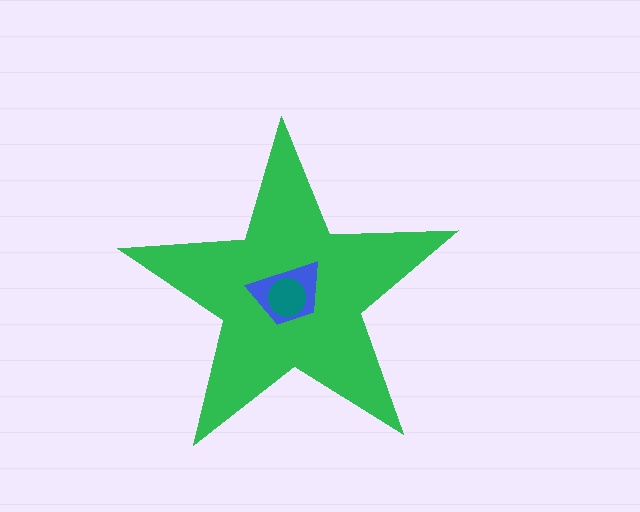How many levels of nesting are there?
3.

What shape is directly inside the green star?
The blue trapezoid.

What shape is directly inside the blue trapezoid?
The teal circle.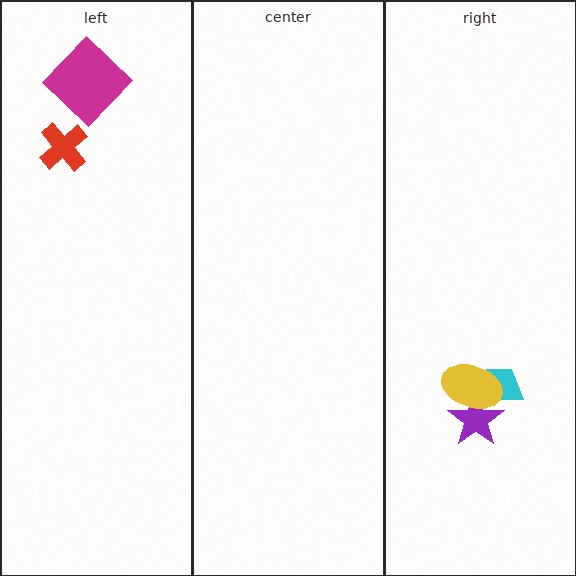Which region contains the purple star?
The right region.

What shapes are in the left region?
The magenta diamond, the red cross.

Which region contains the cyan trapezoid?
The right region.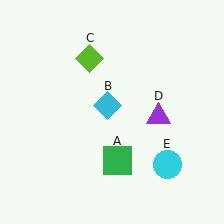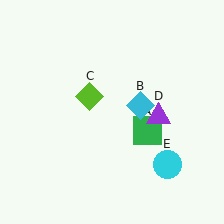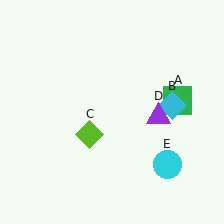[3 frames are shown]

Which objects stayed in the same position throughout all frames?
Purple triangle (object D) and cyan circle (object E) remained stationary.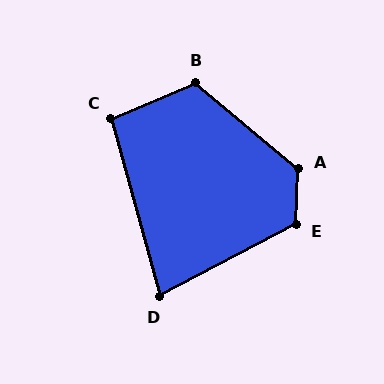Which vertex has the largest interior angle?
A, at approximately 127 degrees.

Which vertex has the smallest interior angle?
D, at approximately 78 degrees.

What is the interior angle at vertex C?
Approximately 98 degrees (obtuse).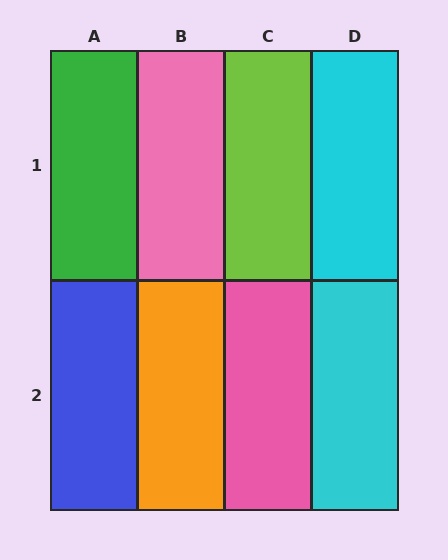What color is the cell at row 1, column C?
Lime.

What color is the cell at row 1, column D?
Cyan.